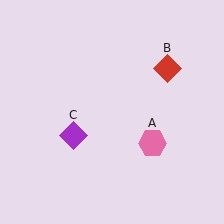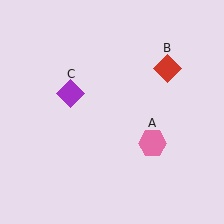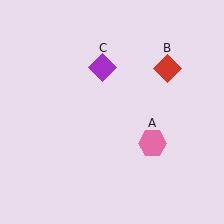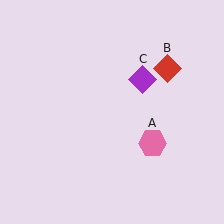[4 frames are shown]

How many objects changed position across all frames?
1 object changed position: purple diamond (object C).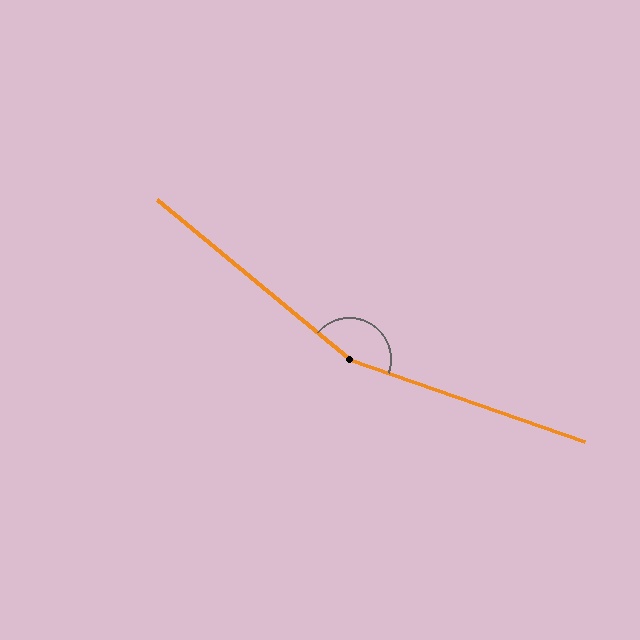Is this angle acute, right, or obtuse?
It is obtuse.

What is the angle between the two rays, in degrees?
Approximately 160 degrees.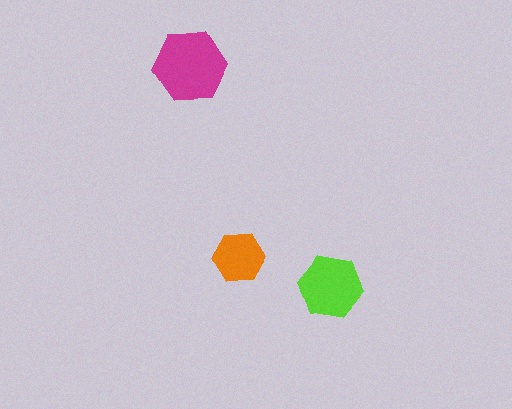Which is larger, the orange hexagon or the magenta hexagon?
The magenta one.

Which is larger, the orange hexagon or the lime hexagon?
The lime one.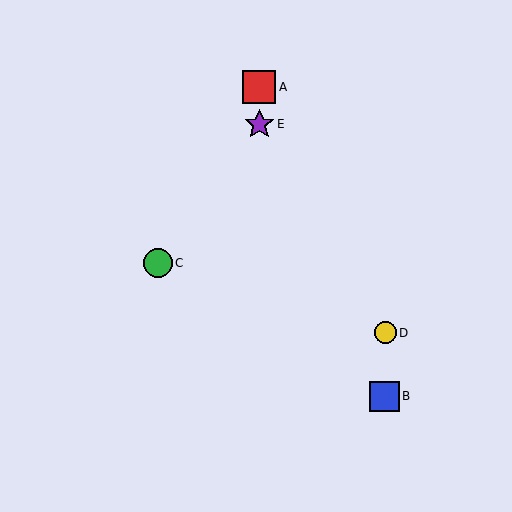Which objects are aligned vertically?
Objects A, E are aligned vertically.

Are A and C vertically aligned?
No, A is at x≈259 and C is at x≈158.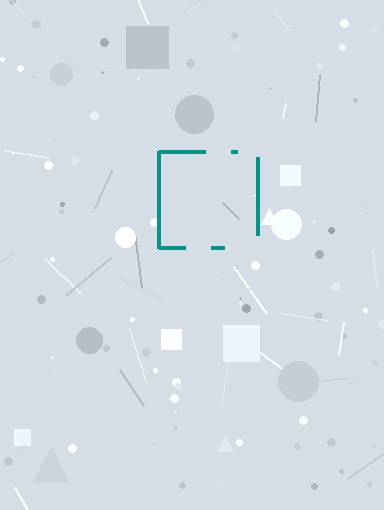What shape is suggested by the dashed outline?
The dashed outline suggests a square.